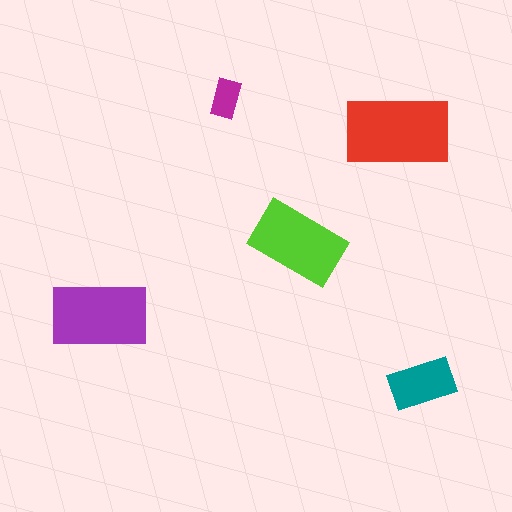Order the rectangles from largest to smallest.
the red one, the purple one, the lime one, the teal one, the magenta one.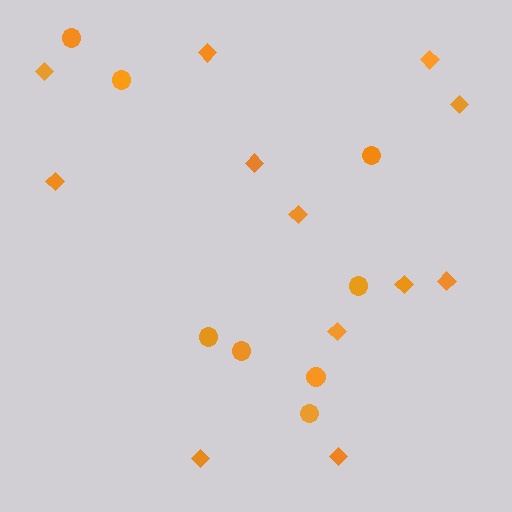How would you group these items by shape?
There are 2 groups: one group of diamonds (12) and one group of circles (8).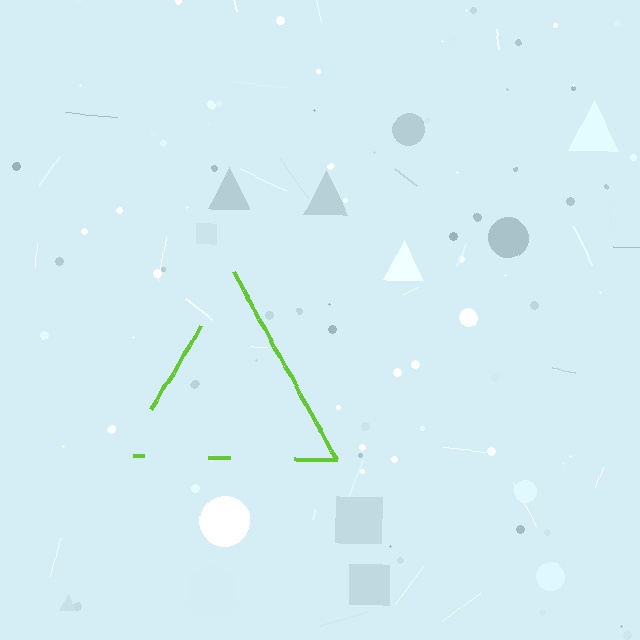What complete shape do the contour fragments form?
The contour fragments form a triangle.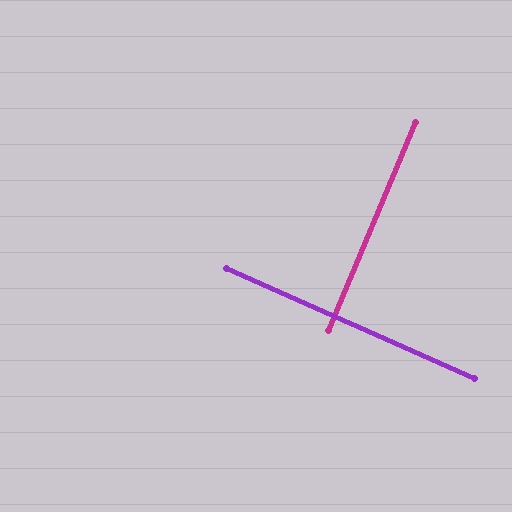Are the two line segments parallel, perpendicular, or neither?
Perpendicular — they meet at approximately 89°.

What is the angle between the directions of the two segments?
Approximately 89 degrees.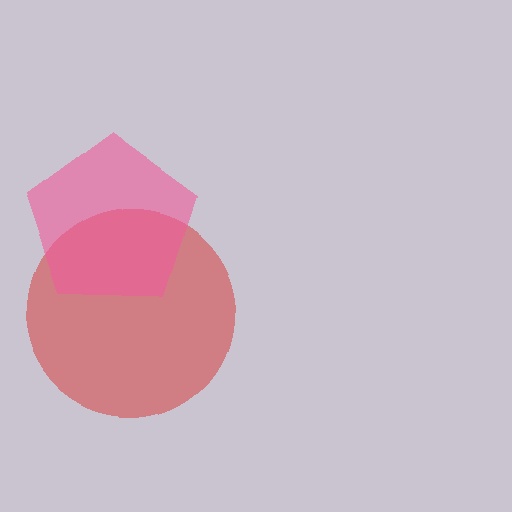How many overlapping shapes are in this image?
There are 2 overlapping shapes in the image.